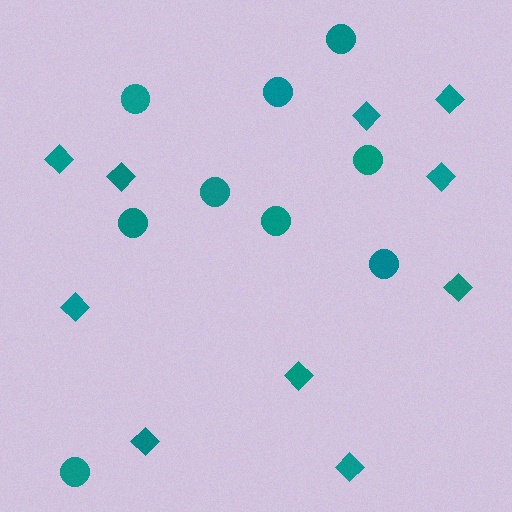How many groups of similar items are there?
There are 2 groups: one group of circles (9) and one group of diamonds (10).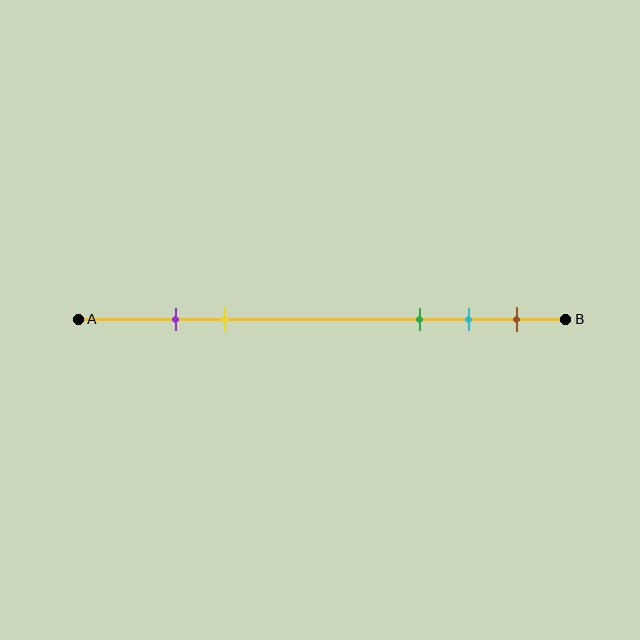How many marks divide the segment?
There are 5 marks dividing the segment.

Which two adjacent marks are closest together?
The purple and yellow marks are the closest adjacent pair.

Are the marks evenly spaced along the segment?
No, the marks are not evenly spaced.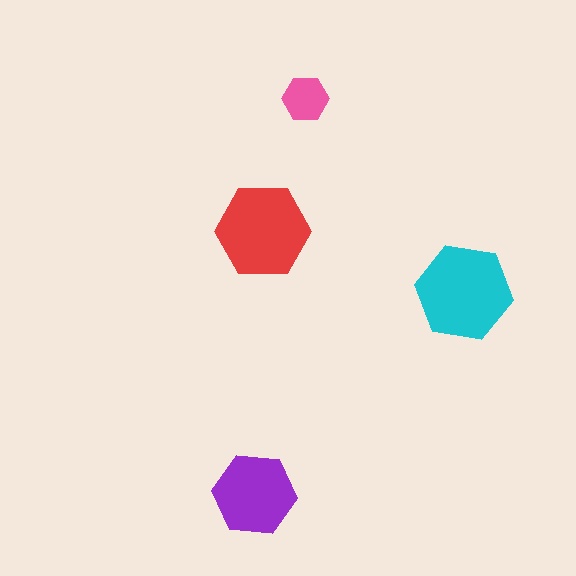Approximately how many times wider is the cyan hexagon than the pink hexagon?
About 2 times wider.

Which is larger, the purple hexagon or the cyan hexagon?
The cyan one.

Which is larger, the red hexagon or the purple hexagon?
The red one.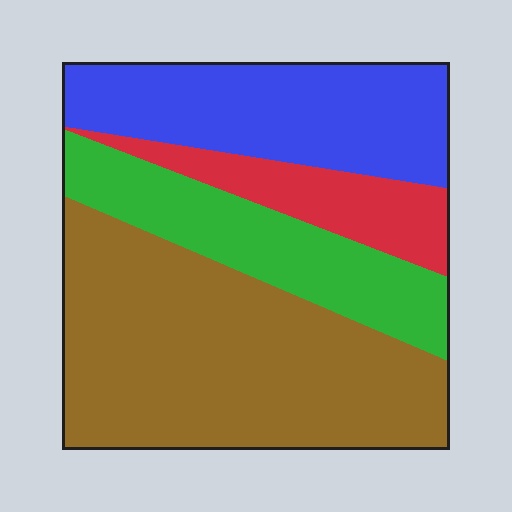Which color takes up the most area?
Brown, at roughly 45%.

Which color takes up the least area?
Red, at roughly 10%.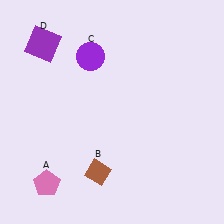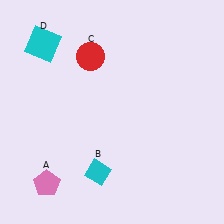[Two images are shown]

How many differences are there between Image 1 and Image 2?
There are 3 differences between the two images.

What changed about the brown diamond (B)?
In Image 1, B is brown. In Image 2, it changed to cyan.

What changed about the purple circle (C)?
In Image 1, C is purple. In Image 2, it changed to red.